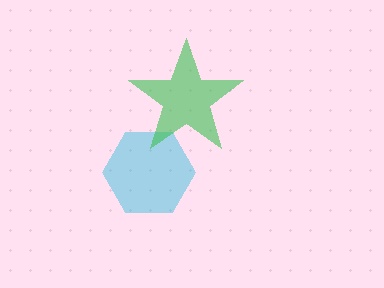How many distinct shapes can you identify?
There are 2 distinct shapes: a cyan hexagon, a green star.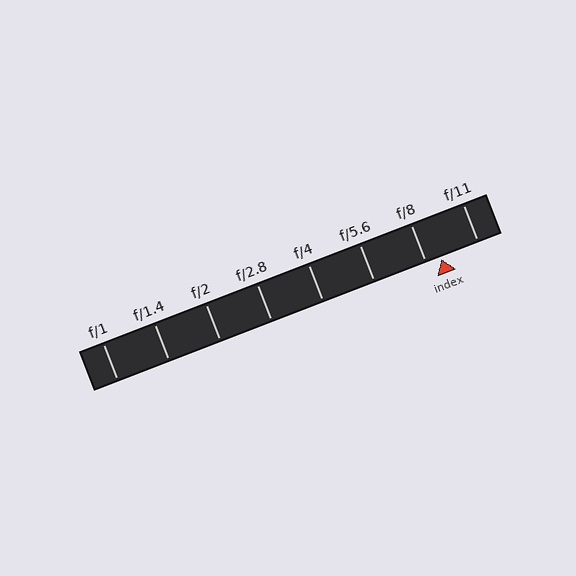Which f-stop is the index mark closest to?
The index mark is closest to f/8.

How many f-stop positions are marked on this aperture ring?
There are 8 f-stop positions marked.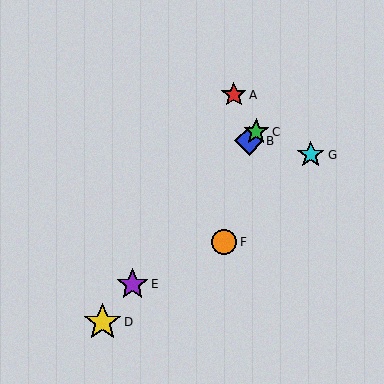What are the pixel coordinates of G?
Object G is at (311, 155).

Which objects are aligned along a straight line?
Objects B, C, D, E are aligned along a straight line.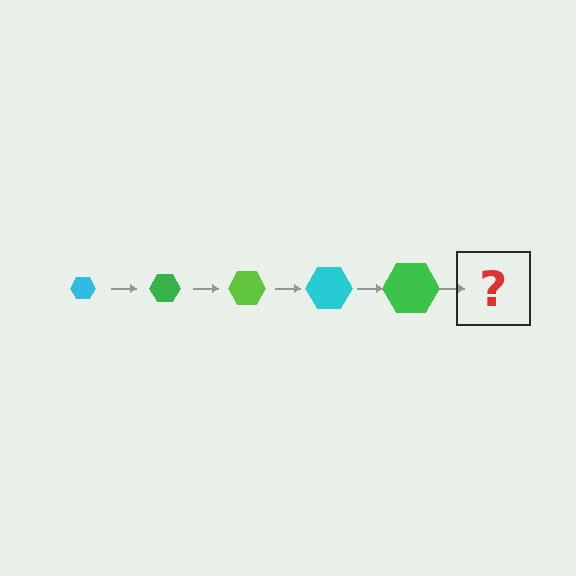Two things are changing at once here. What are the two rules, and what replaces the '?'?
The two rules are that the hexagon grows larger each step and the color cycles through cyan, green, and lime. The '?' should be a lime hexagon, larger than the previous one.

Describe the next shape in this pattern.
It should be a lime hexagon, larger than the previous one.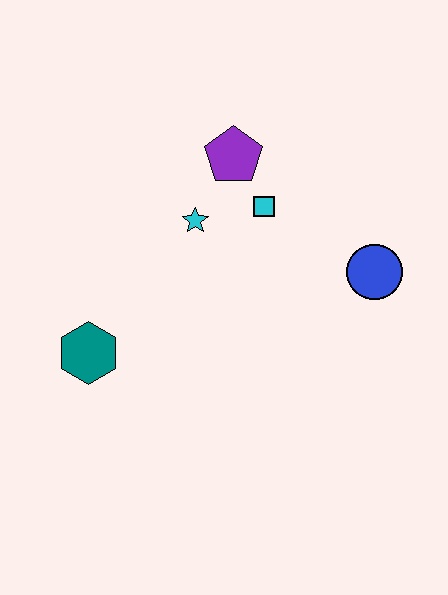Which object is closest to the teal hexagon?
The cyan star is closest to the teal hexagon.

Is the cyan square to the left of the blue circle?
Yes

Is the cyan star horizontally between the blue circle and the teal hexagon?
Yes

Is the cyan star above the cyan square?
No